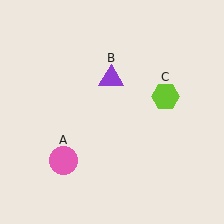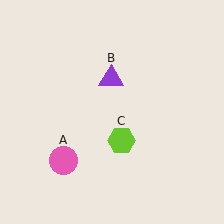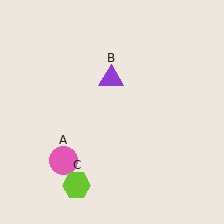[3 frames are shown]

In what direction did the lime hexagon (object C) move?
The lime hexagon (object C) moved down and to the left.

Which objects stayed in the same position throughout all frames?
Pink circle (object A) and purple triangle (object B) remained stationary.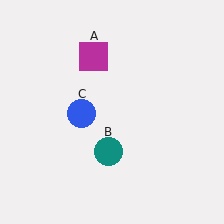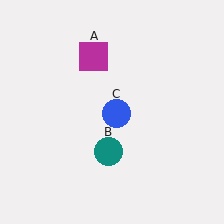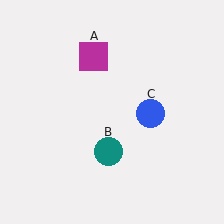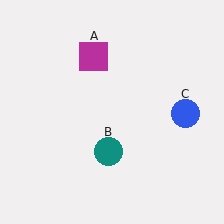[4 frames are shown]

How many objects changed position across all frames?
1 object changed position: blue circle (object C).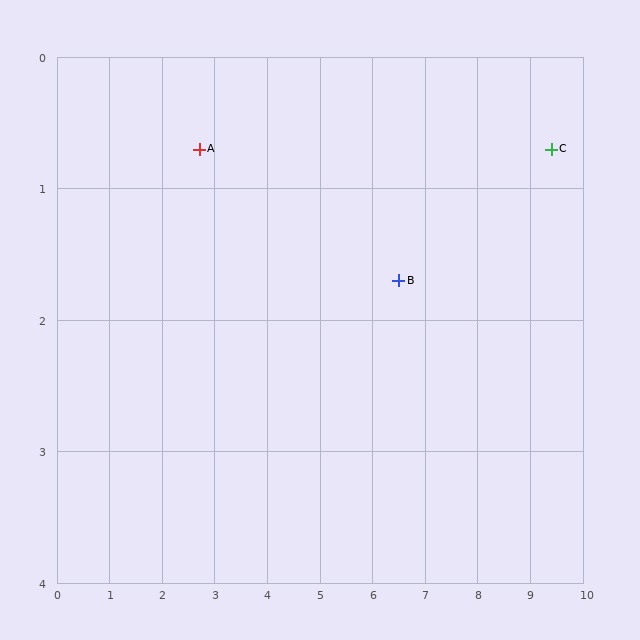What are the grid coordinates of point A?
Point A is at approximately (2.7, 0.7).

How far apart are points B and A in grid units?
Points B and A are about 3.9 grid units apart.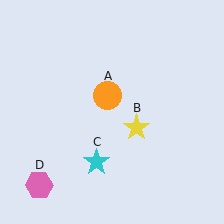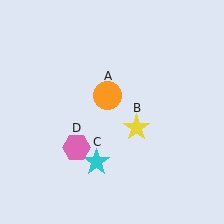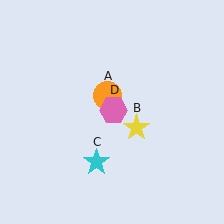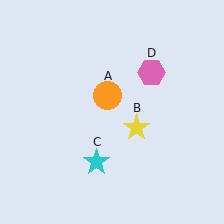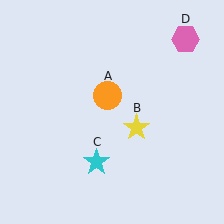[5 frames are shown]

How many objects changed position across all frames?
1 object changed position: pink hexagon (object D).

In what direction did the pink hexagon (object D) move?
The pink hexagon (object D) moved up and to the right.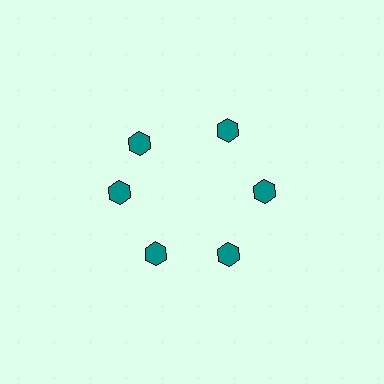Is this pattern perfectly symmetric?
No. The 6 teal hexagons are arranged in a ring, but one element near the 11 o'clock position is rotated out of alignment along the ring, breaking the 6-fold rotational symmetry.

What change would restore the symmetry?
The symmetry would be restored by rotating it back into even spacing with its neighbors so that all 6 hexagons sit at equal angles and equal distance from the center.